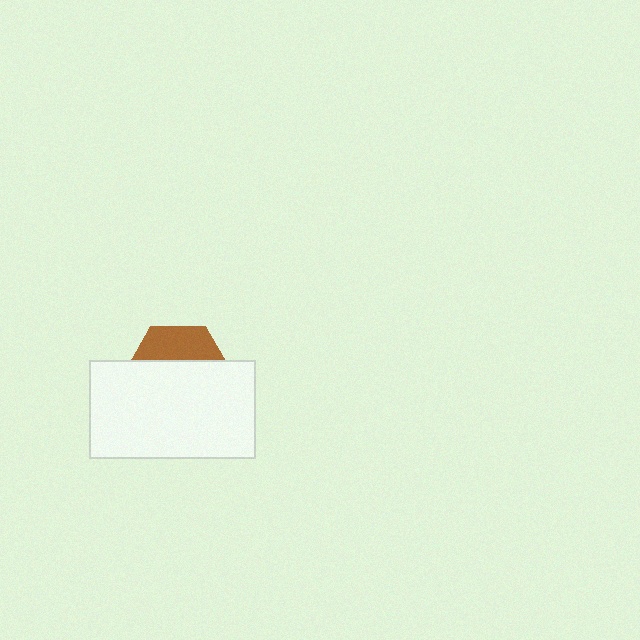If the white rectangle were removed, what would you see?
You would see the complete brown hexagon.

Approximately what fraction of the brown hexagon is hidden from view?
Roughly 69% of the brown hexagon is hidden behind the white rectangle.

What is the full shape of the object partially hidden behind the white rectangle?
The partially hidden object is a brown hexagon.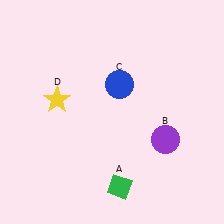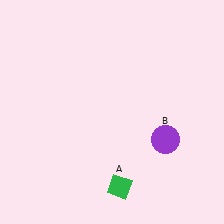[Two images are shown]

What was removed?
The blue circle (C), the yellow star (D) were removed in Image 2.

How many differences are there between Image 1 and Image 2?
There are 2 differences between the two images.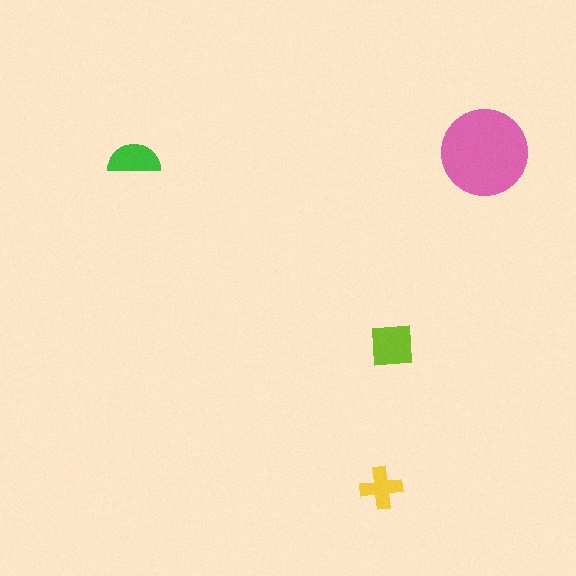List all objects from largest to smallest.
The pink circle, the lime square, the green semicircle, the yellow cross.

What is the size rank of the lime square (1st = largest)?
2nd.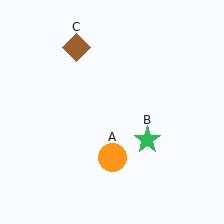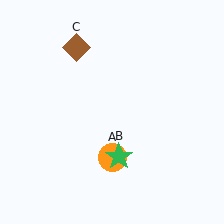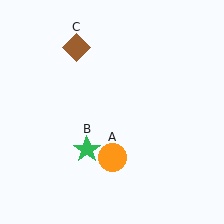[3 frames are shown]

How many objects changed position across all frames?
1 object changed position: green star (object B).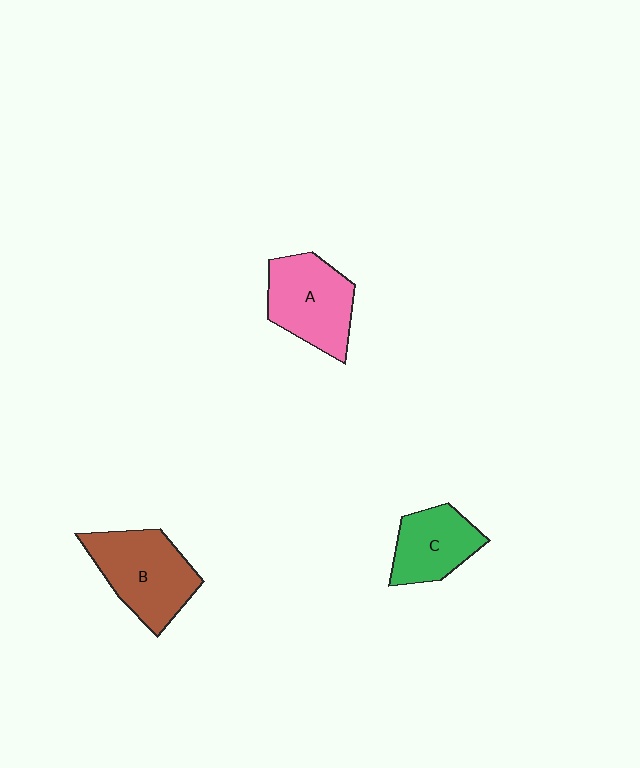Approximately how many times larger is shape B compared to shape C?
Approximately 1.4 times.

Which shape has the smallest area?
Shape C (green).